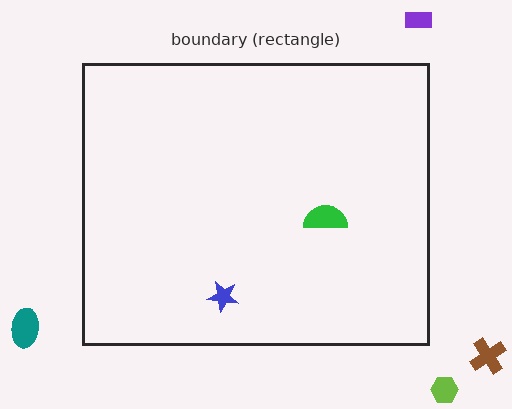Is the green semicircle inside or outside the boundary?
Inside.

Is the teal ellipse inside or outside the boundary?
Outside.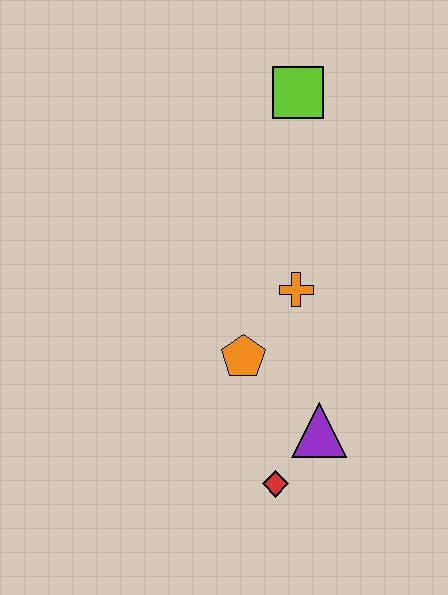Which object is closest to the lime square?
The orange cross is closest to the lime square.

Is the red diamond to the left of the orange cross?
Yes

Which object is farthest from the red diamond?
The lime square is farthest from the red diamond.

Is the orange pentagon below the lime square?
Yes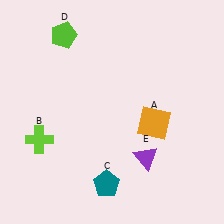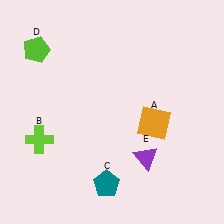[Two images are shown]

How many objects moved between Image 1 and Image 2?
1 object moved between the two images.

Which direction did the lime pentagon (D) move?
The lime pentagon (D) moved left.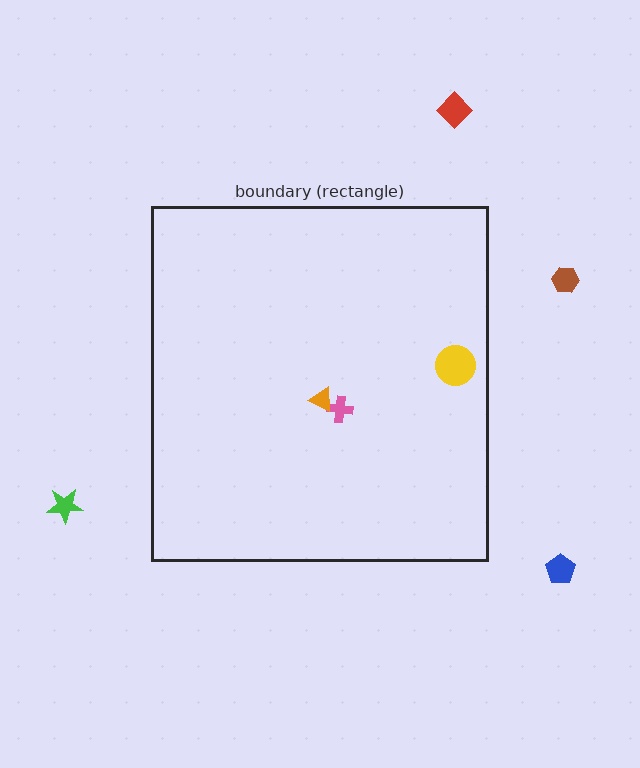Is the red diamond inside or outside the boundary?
Outside.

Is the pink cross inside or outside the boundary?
Inside.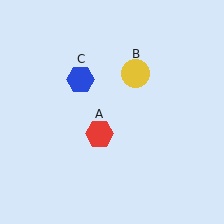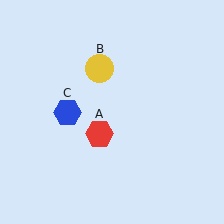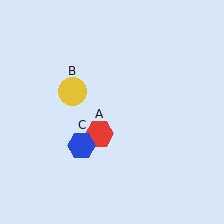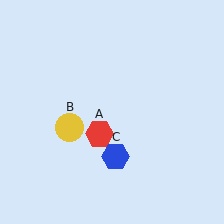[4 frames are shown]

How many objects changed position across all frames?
2 objects changed position: yellow circle (object B), blue hexagon (object C).